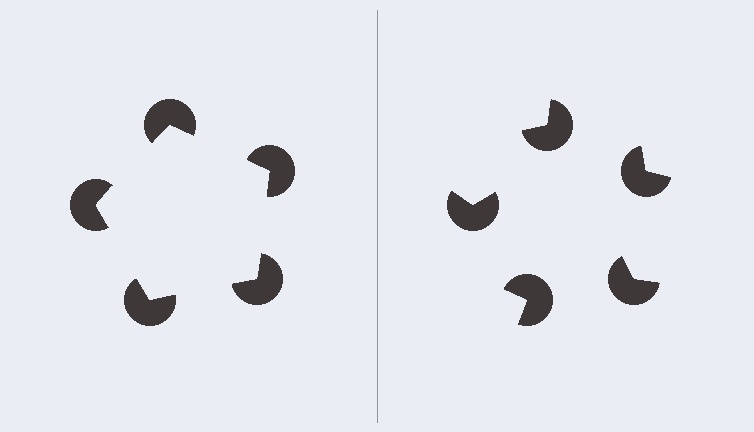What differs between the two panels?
The pac-man discs are positioned identically on both sides; only the wedge orientations differ. On the left they align to a pentagon; on the right they are misaligned.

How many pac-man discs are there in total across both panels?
10 — 5 on each side.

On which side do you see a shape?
An illusory pentagon appears on the left side. On the right side the wedge cuts are rotated, so no coherent shape forms.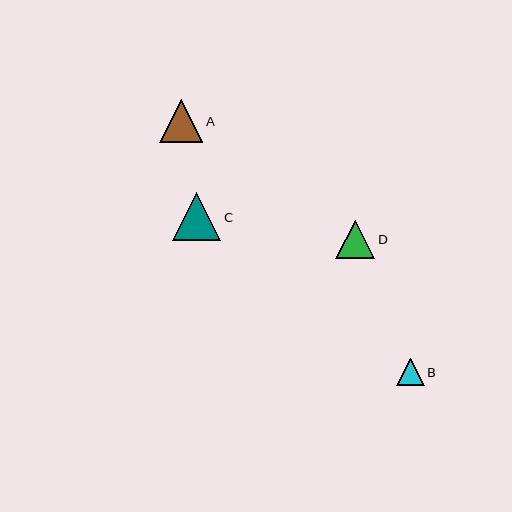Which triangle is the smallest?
Triangle B is the smallest with a size of approximately 27 pixels.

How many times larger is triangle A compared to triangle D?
Triangle A is approximately 1.1 times the size of triangle D.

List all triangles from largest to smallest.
From largest to smallest: C, A, D, B.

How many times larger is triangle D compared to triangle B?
Triangle D is approximately 1.4 times the size of triangle B.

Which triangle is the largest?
Triangle C is the largest with a size of approximately 48 pixels.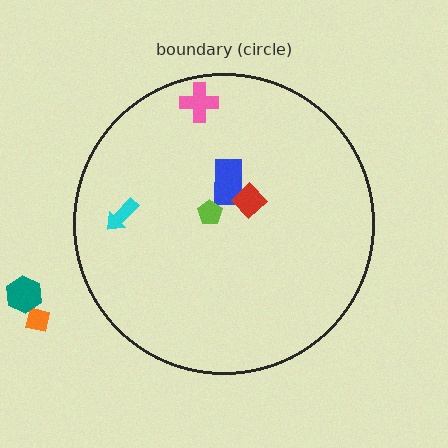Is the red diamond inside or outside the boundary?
Inside.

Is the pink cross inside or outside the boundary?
Inside.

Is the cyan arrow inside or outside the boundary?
Inside.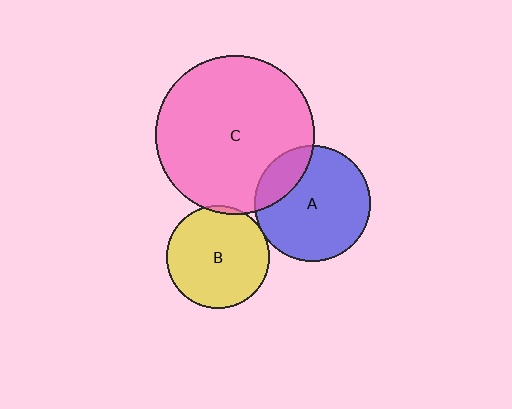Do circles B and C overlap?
Yes.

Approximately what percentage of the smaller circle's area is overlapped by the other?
Approximately 5%.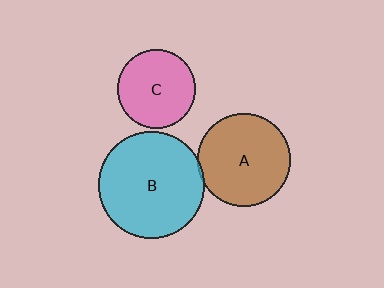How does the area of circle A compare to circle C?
Approximately 1.4 times.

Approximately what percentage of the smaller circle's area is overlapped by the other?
Approximately 5%.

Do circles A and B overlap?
Yes.